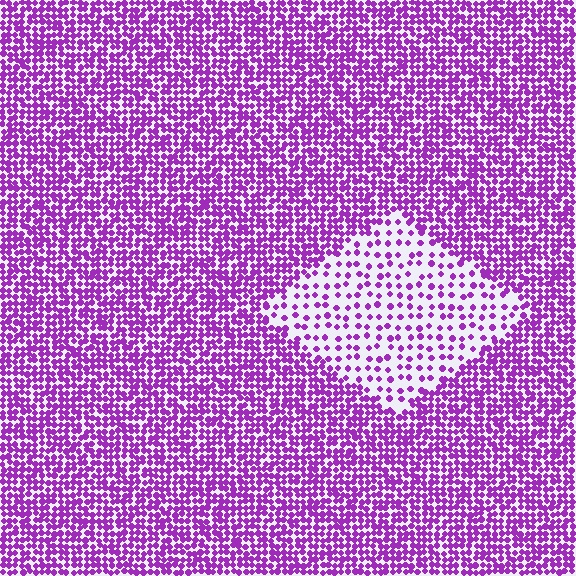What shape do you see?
I see a diamond.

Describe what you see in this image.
The image contains small purple elements arranged at two different densities. A diamond-shaped region is visible where the elements are less densely packed than the surrounding area.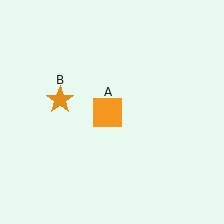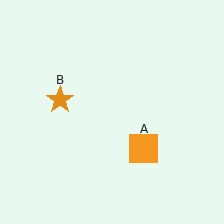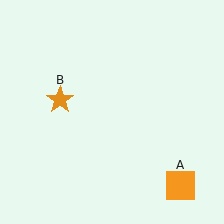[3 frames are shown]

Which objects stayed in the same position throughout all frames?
Orange star (object B) remained stationary.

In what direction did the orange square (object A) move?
The orange square (object A) moved down and to the right.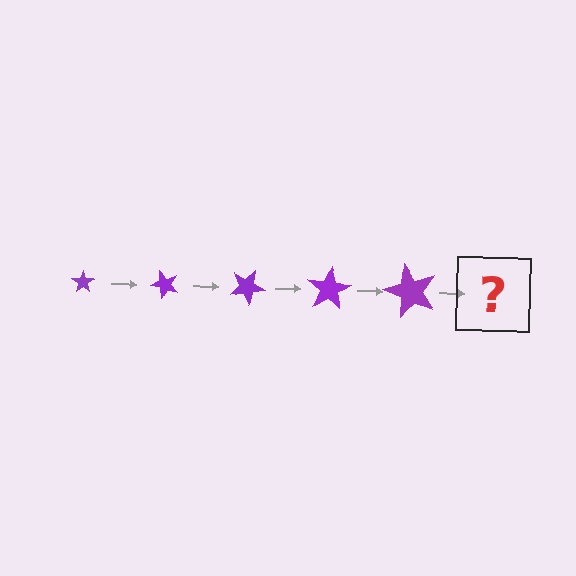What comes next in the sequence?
The next element should be a star, larger than the previous one and rotated 250 degrees from the start.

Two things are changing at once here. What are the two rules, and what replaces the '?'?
The two rules are that the star grows larger each step and it rotates 50 degrees each step. The '?' should be a star, larger than the previous one and rotated 250 degrees from the start.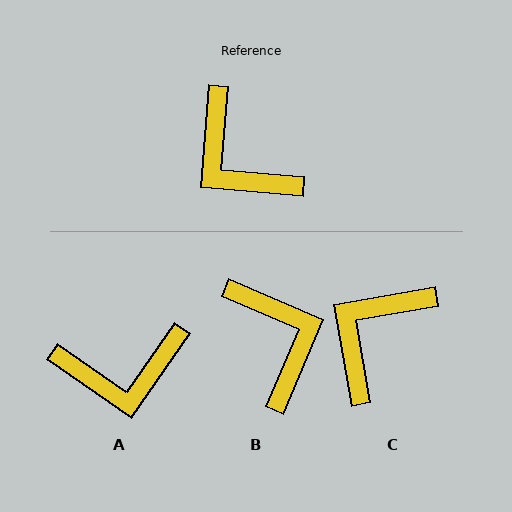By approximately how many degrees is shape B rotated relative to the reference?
Approximately 162 degrees counter-clockwise.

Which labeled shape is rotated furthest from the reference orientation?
B, about 162 degrees away.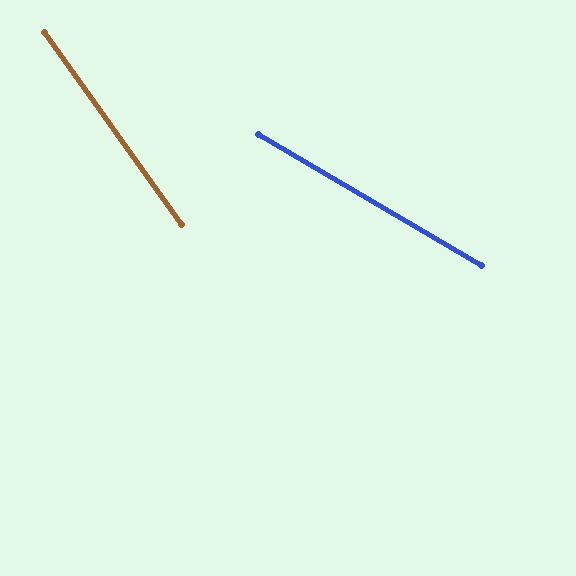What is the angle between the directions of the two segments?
Approximately 24 degrees.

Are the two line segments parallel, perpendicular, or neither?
Neither parallel nor perpendicular — they differ by about 24°.